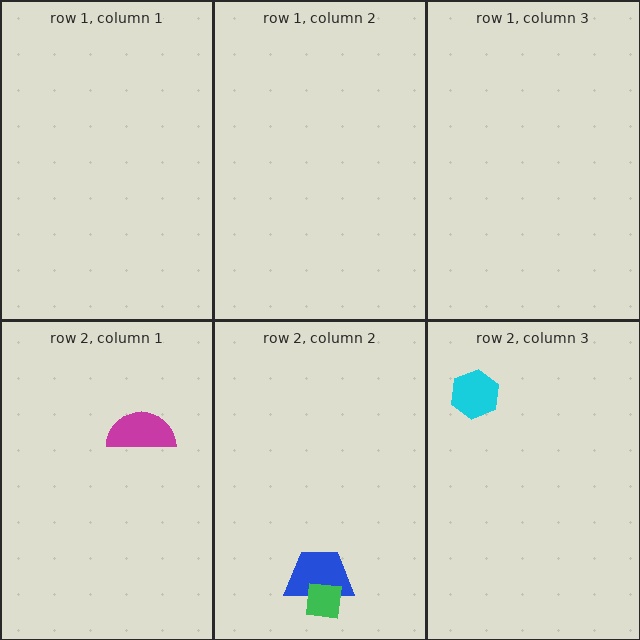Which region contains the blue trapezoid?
The row 2, column 2 region.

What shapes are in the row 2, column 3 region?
The cyan hexagon.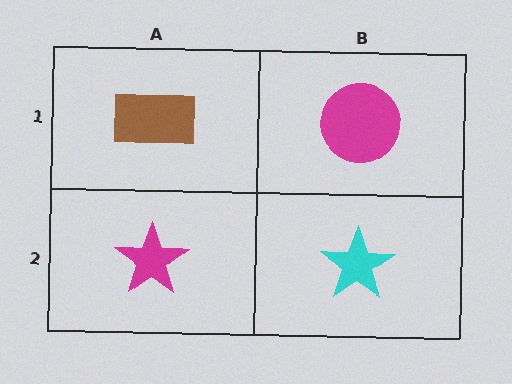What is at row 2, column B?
A cyan star.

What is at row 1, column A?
A brown rectangle.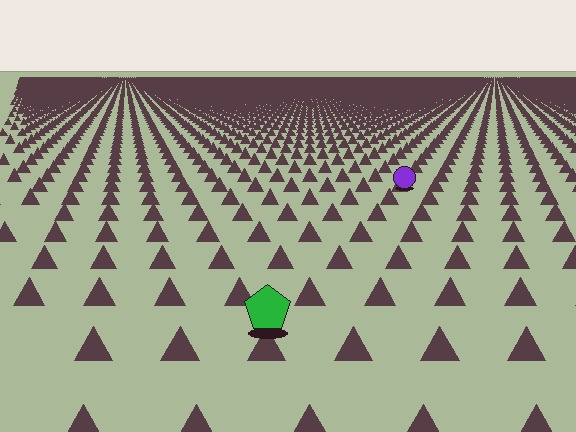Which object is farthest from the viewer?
The purple circle is farthest from the viewer. It appears smaller and the ground texture around it is denser.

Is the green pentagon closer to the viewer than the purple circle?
Yes. The green pentagon is closer — you can tell from the texture gradient: the ground texture is coarser near it.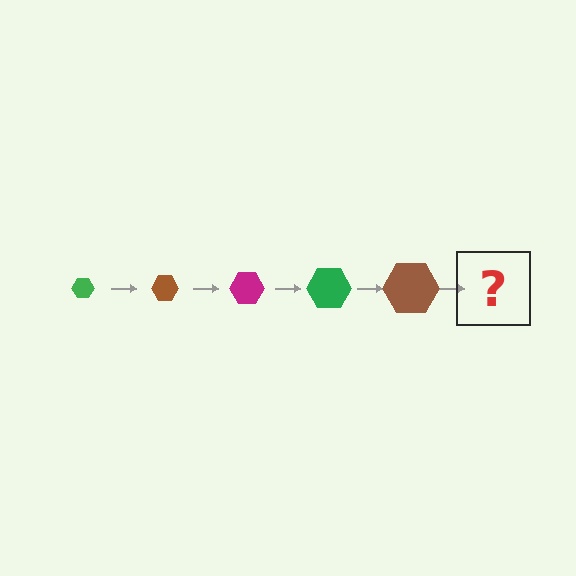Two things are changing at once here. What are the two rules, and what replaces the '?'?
The two rules are that the hexagon grows larger each step and the color cycles through green, brown, and magenta. The '?' should be a magenta hexagon, larger than the previous one.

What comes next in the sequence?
The next element should be a magenta hexagon, larger than the previous one.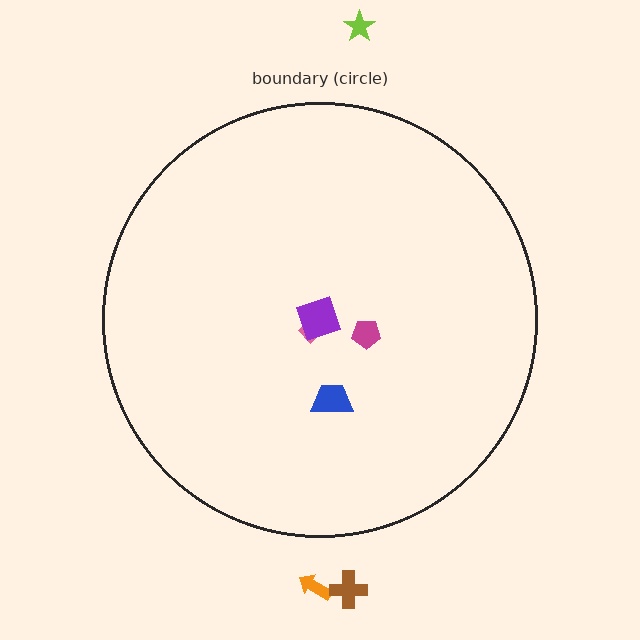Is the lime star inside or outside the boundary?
Outside.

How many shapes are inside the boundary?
4 inside, 3 outside.